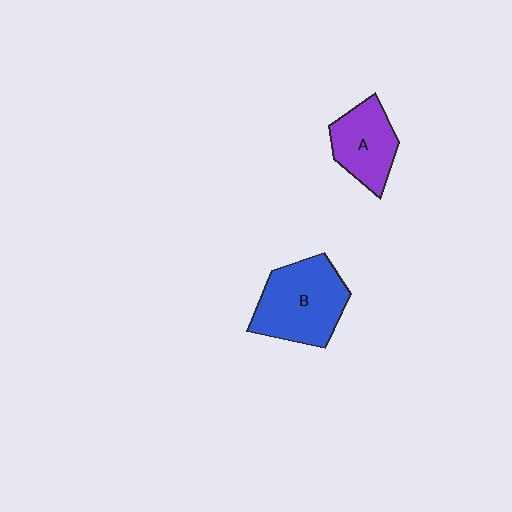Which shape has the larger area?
Shape B (blue).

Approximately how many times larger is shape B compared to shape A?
Approximately 1.4 times.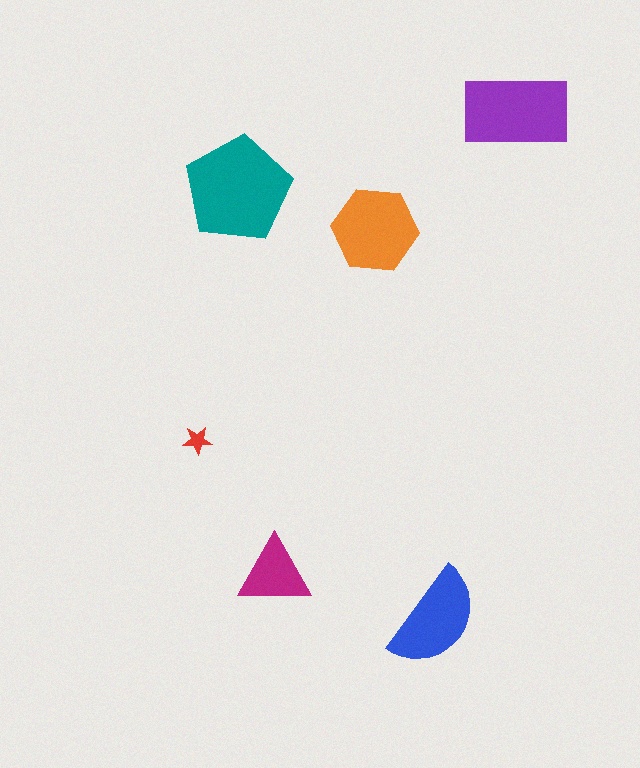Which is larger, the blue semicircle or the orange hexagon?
The orange hexagon.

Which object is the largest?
The teal pentagon.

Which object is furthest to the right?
The purple rectangle is rightmost.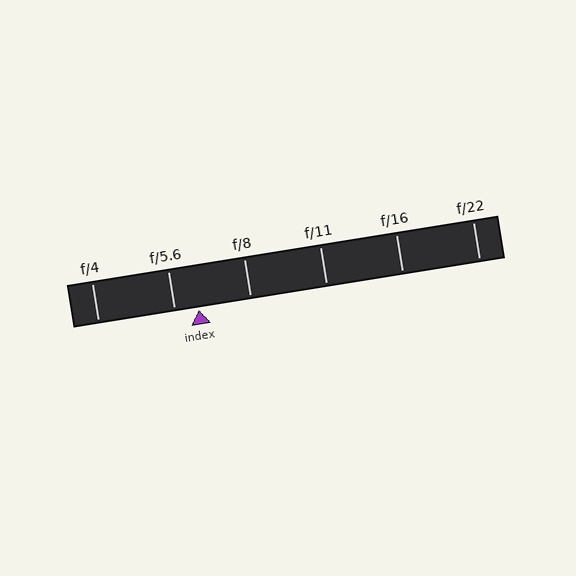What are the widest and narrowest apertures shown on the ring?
The widest aperture shown is f/4 and the narrowest is f/22.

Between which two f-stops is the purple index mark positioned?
The index mark is between f/5.6 and f/8.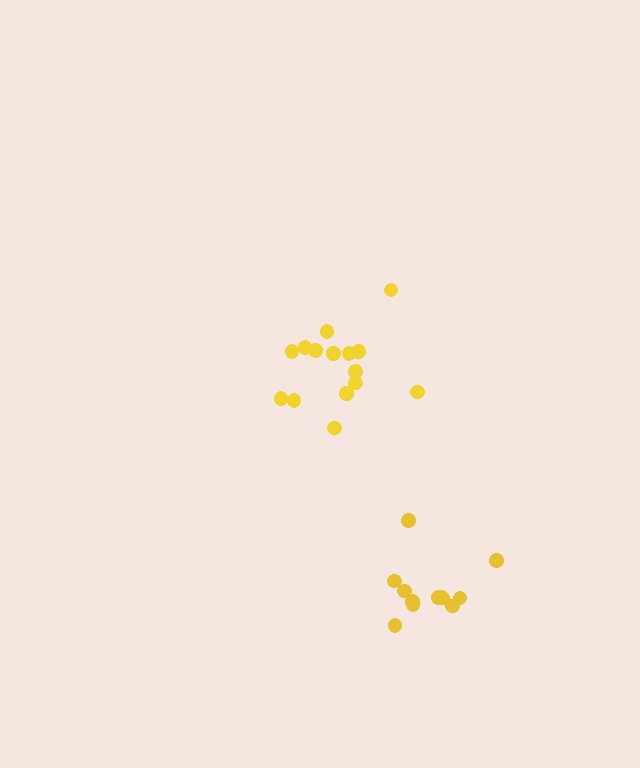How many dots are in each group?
Group 1: 12 dots, Group 2: 15 dots (27 total).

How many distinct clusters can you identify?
There are 2 distinct clusters.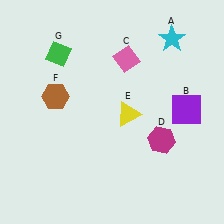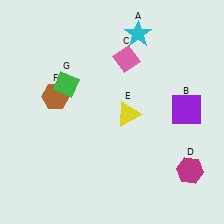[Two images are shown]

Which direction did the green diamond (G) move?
The green diamond (G) moved down.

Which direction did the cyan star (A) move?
The cyan star (A) moved left.